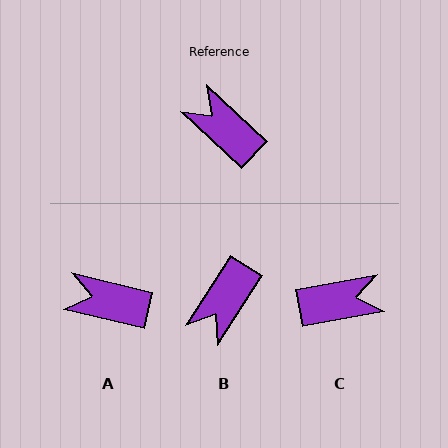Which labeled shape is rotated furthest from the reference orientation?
C, about 126 degrees away.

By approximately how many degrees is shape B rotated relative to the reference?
Approximately 101 degrees counter-clockwise.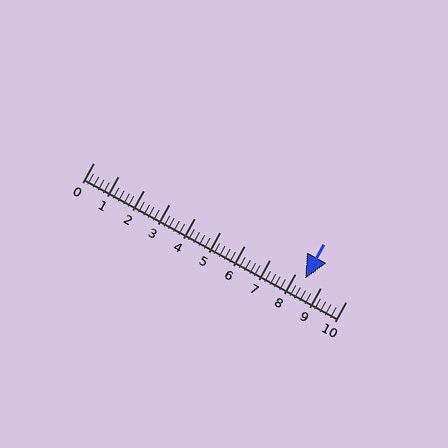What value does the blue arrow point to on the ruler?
The blue arrow points to approximately 8.4.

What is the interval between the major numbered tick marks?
The major tick marks are spaced 1 units apart.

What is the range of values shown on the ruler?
The ruler shows values from 0 to 10.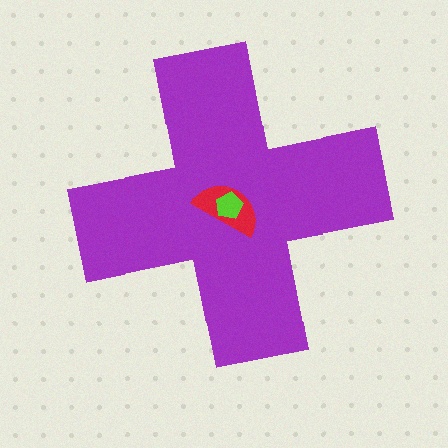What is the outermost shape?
The purple cross.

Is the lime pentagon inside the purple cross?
Yes.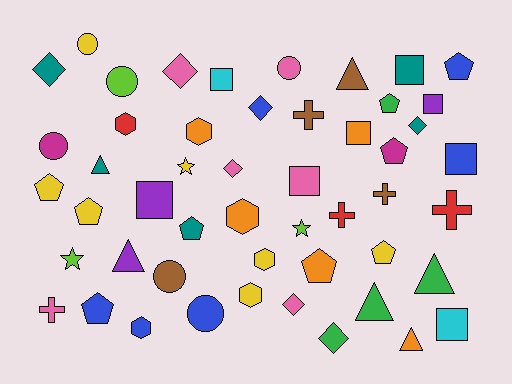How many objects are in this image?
There are 50 objects.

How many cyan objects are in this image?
There are 2 cyan objects.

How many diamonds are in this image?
There are 7 diamonds.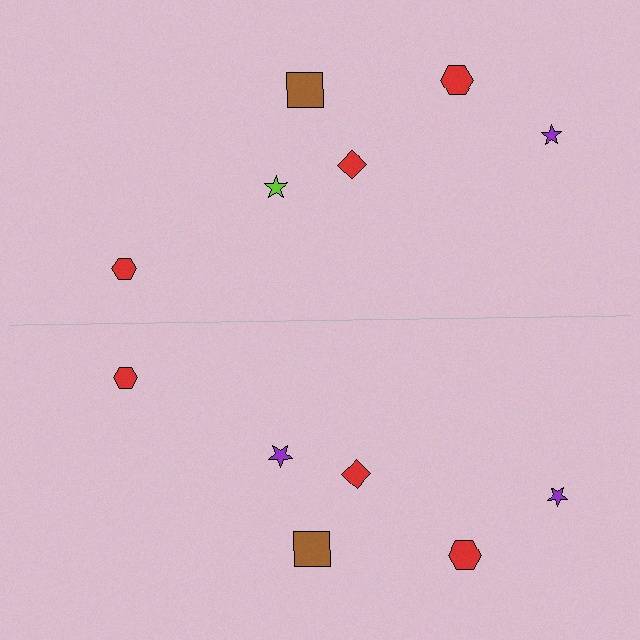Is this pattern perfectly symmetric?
No, the pattern is not perfectly symmetric. The purple star on the bottom side breaks the symmetry — its mirror counterpart is lime.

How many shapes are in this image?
There are 12 shapes in this image.